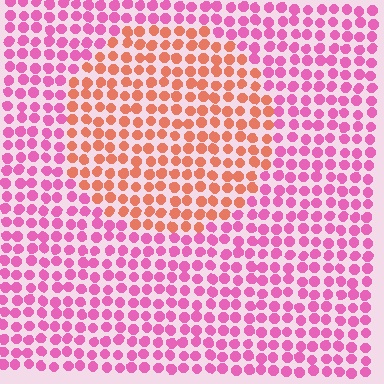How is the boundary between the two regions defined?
The boundary is defined purely by a slight shift in hue (about 49 degrees). Spacing, size, and orientation are identical on both sides.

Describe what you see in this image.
The image is filled with small pink elements in a uniform arrangement. A circle-shaped region is visible where the elements are tinted to a slightly different hue, forming a subtle color boundary.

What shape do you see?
I see a circle.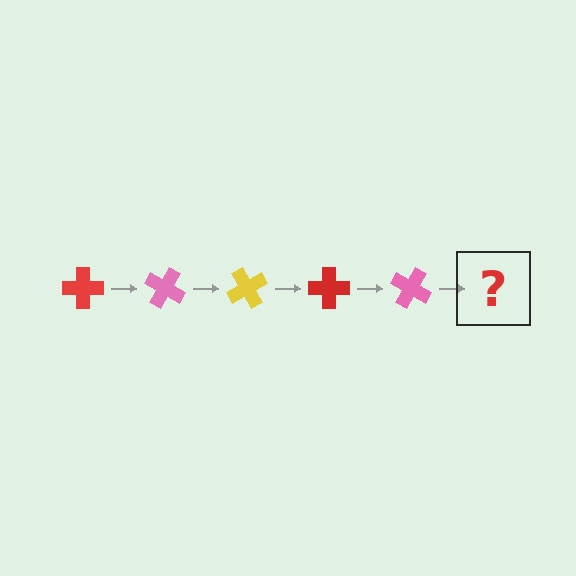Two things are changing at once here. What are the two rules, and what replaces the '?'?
The two rules are that it rotates 30 degrees each step and the color cycles through red, pink, and yellow. The '?' should be a yellow cross, rotated 150 degrees from the start.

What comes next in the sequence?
The next element should be a yellow cross, rotated 150 degrees from the start.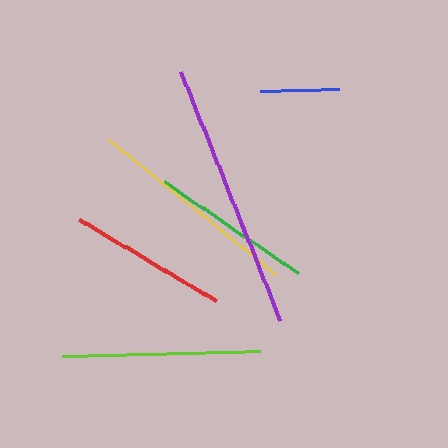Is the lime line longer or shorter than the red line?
The lime line is longer than the red line.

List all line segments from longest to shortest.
From longest to shortest: purple, yellow, lime, green, red, blue.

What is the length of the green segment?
The green segment is approximately 162 pixels long.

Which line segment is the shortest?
The blue line is the shortest at approximately 79 pixels.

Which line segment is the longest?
The purple line is the longest at approximately 267 pixels.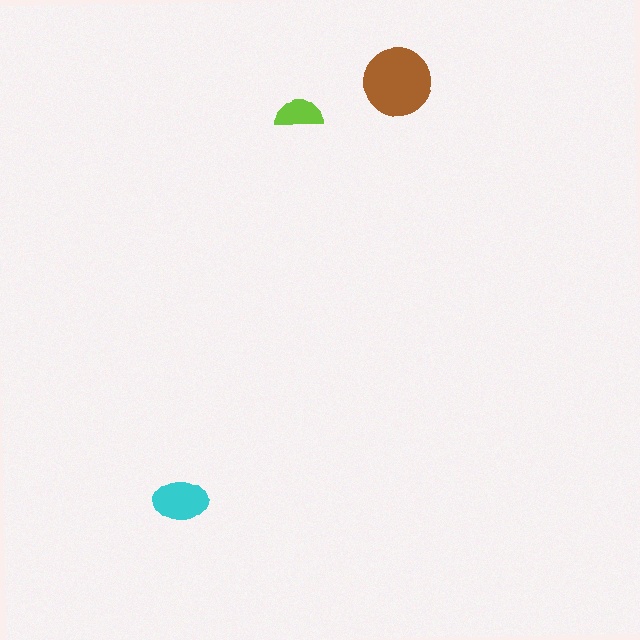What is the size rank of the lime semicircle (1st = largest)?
3rd.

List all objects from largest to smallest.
The brown circle, the cyan ellipse, the lime semicircle.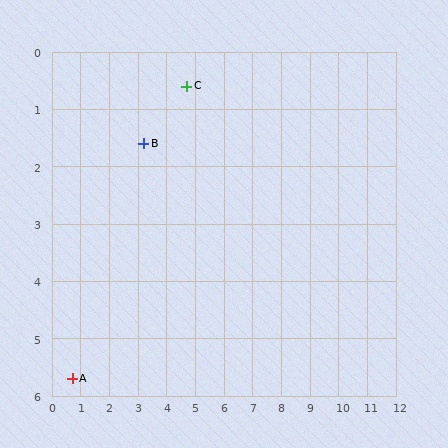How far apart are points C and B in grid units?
Points C and B are about 1.8 grid units apart.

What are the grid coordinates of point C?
Point C is at approximately (4.7, 0.6).